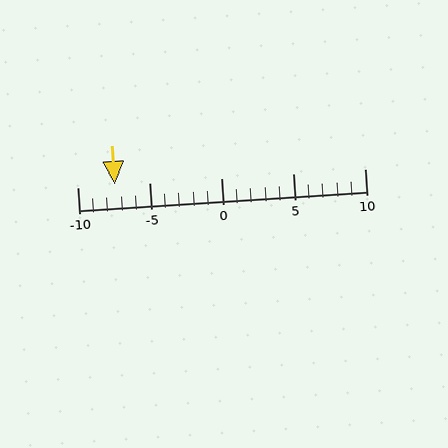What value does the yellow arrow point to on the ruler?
The yellow arrow points to approximately -7.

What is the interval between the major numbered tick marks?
The major tick marks are spaced 5 units apart.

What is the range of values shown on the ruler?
The ruler shows values from -10 to 10.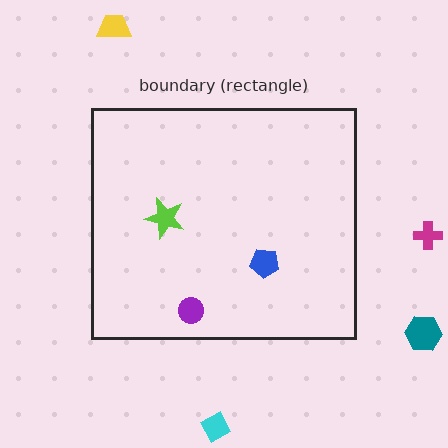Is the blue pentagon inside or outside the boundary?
Inside.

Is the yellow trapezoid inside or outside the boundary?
Outside.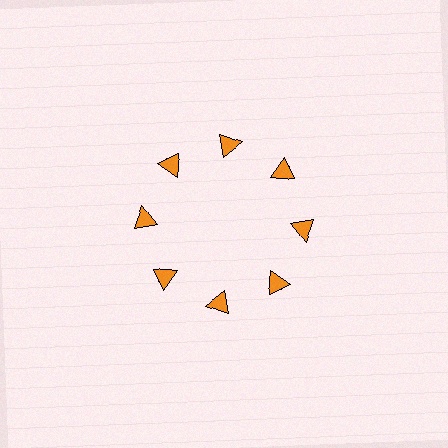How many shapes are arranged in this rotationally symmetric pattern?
There are 8 shapes, arranged in 8 groups of 1.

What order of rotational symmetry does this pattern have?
This pattern has 8-fold rotational symmetry.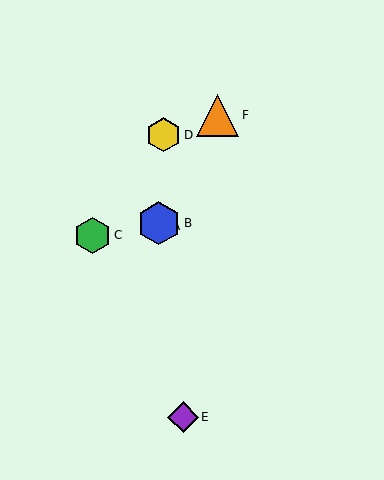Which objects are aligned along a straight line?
Objects A, B, F are aligned along a straight line.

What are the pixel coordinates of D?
Object D is at (164, 135).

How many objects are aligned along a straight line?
3 objects (A, B, F) are aligned along a straight line.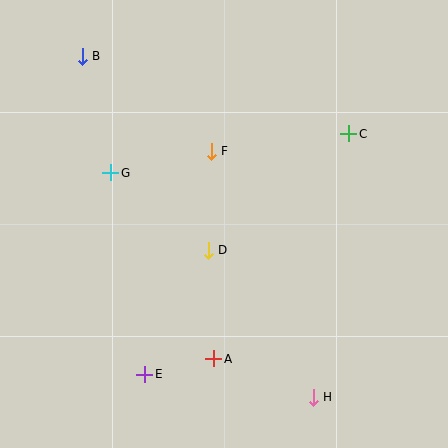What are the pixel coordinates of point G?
Point G is at (111, 173).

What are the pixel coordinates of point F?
Point F is at (211, 151).